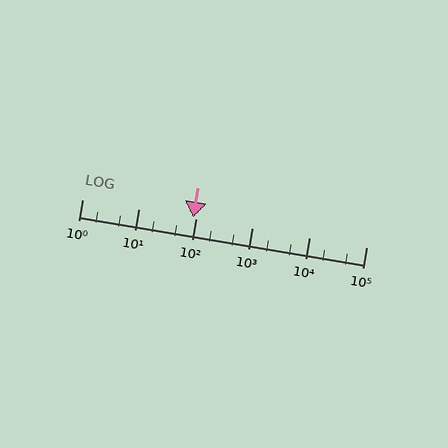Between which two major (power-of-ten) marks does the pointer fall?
The pointer is between 10 and 100.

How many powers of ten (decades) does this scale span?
The scale spans 5 decades, from 1 to 100000.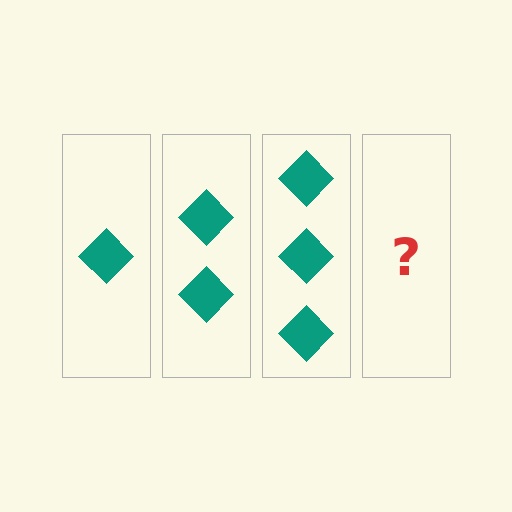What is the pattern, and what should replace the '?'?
The pattern is that each step adds one more diamond. The '?' should be 4 diamonds.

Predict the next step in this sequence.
The next step is 4 diamonds.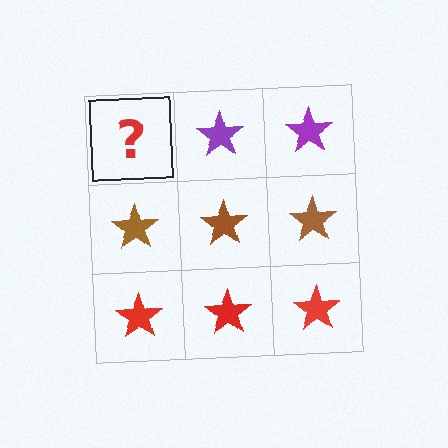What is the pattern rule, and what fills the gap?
The rule is that each row has a consistent color. The gap should be filled with a purple star.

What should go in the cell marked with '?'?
The missing cell should contain a purple star.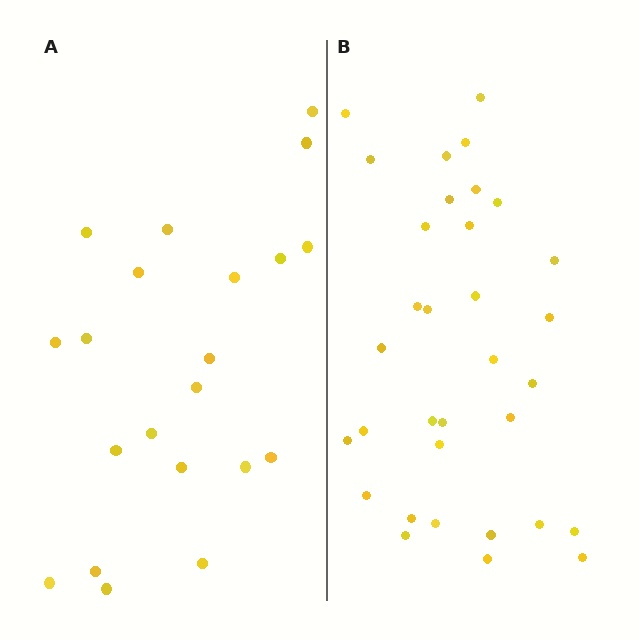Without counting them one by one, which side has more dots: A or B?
Region B (the right region) has more dots.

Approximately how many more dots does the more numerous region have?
Region B has roughly 12 or so more dots than region A.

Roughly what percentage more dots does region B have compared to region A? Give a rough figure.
About 55% more.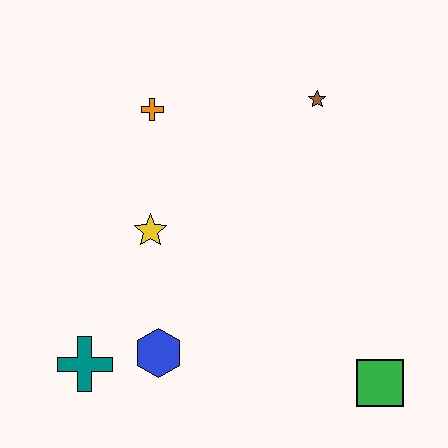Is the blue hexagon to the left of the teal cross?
No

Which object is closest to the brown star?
The orange cross is closest to the brown star.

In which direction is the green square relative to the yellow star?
The green square is to the right of the yellow star.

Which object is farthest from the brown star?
The teal cross is farthest from the brown star.